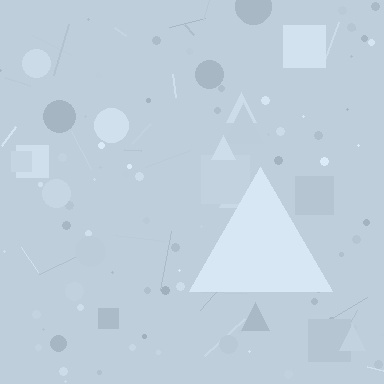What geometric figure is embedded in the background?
A triangle is embedded in the background.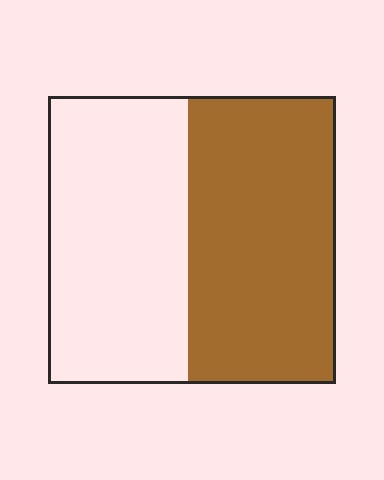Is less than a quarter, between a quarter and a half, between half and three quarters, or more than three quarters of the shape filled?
Between half and three quarters.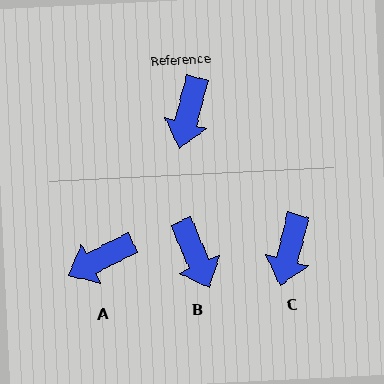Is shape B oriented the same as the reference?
No, it is off by about 38 degrees.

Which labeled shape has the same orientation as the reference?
C.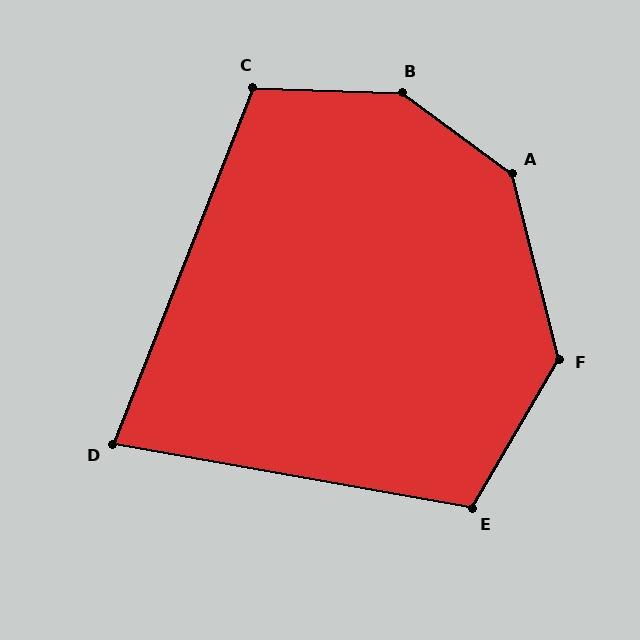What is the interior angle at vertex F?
Approximately 136 degrees (obtuse).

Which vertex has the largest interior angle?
B, at approximately 146 degrees.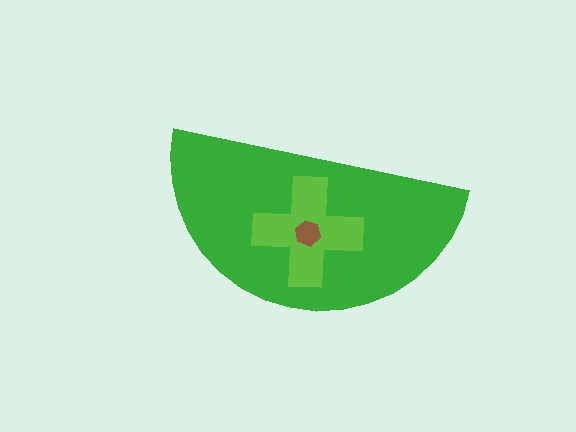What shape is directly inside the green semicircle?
The lime cross.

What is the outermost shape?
The green semicircle.